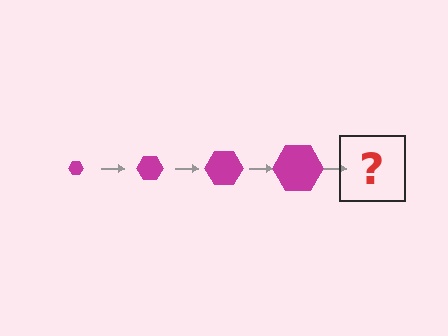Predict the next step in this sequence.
The next step is a magenta hexagon, larger than the previous one.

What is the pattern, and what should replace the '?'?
The pattern is that the hexagon gets progressively larger each step. The '?' should be a magenta hexagon, larger than the previous one.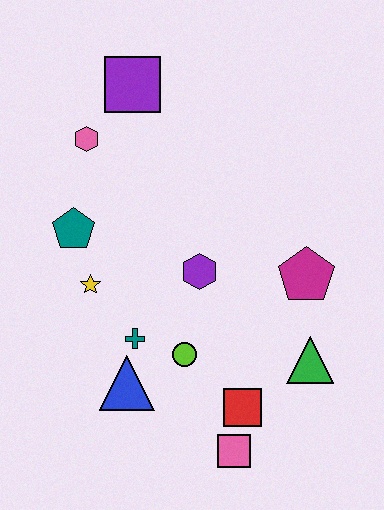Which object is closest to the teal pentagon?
The yellow star is closest to the teal pentagon.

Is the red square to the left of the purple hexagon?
No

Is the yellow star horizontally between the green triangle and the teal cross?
No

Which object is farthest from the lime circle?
The purple square is farthest from the lime circle.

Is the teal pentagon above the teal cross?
Yes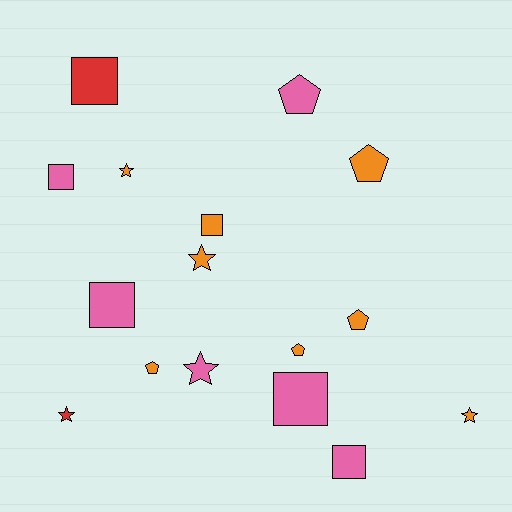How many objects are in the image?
There are 16 objects.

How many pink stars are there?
There is 1 pink star.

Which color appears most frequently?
Orange, with 8 objects.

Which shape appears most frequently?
Square, with 6 objects.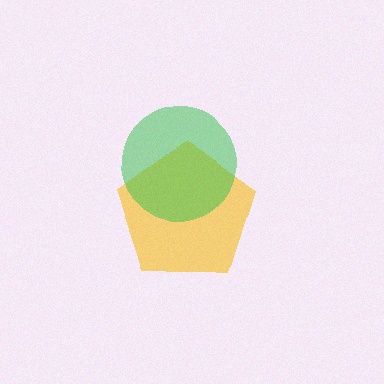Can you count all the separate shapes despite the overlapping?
Yes, there are 2 separate shapes.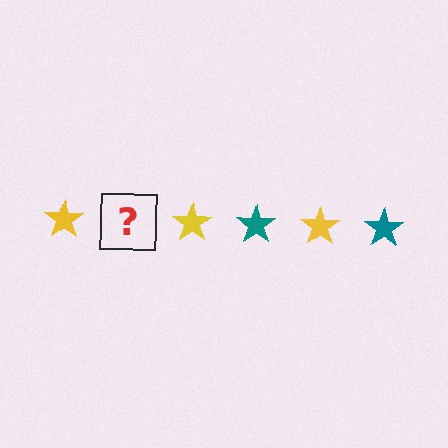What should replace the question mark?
The question mark should be replaced with a teal star.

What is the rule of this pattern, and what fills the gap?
The rule is that the pattern cycles through yellow, teal stars. The gap should be filled with a teal star.